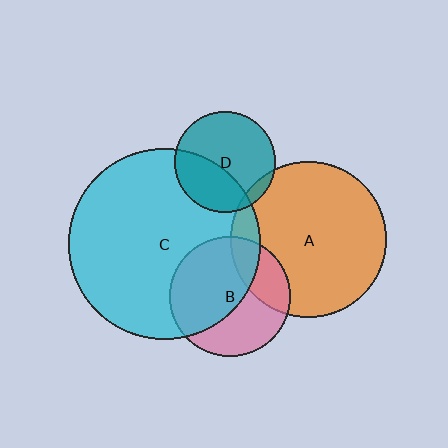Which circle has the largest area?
Circle C (cyan).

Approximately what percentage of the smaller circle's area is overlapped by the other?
Approximately 35%.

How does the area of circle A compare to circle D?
Approximately 2.4 times.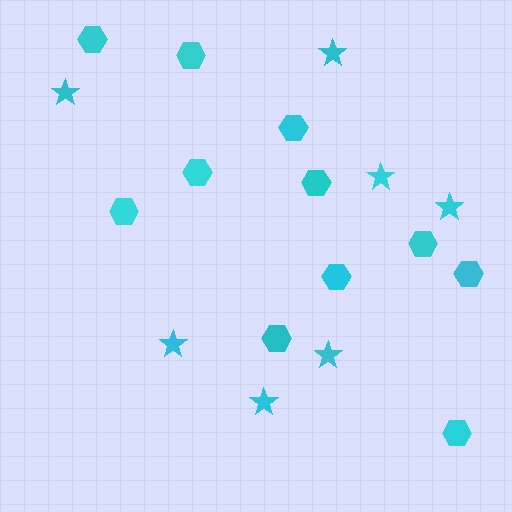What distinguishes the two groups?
There are 2 groups: one group of stars (7) and one group of hexagons (11).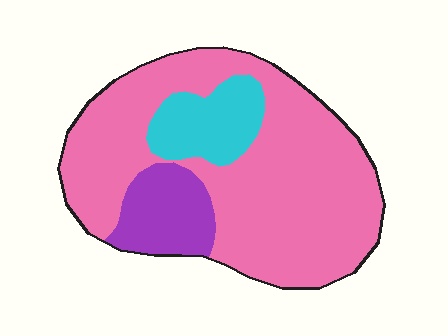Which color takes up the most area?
Pink, at roughly 75%.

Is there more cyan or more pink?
Pink.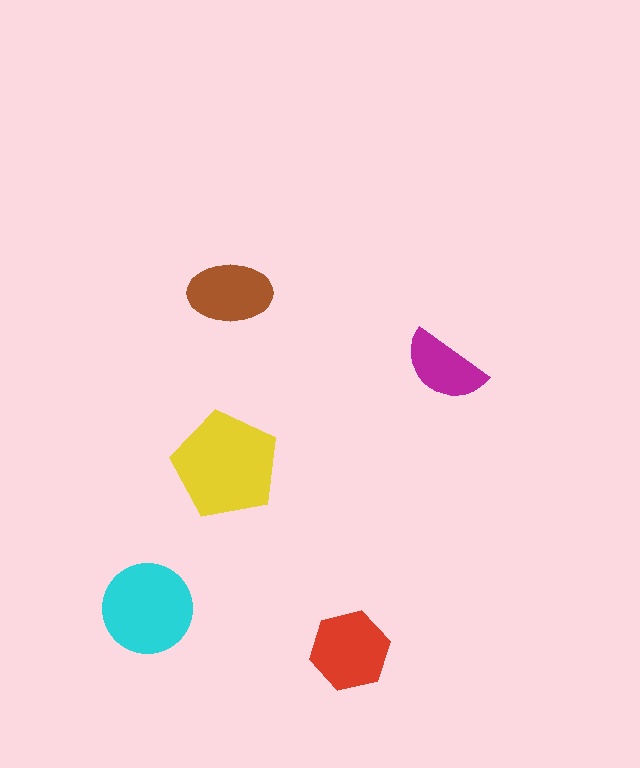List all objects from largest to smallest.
The yellow pentagon, the cyan circle, the red hexagon, the brown ellipse, the magenta semicircle.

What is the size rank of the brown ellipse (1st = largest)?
4th.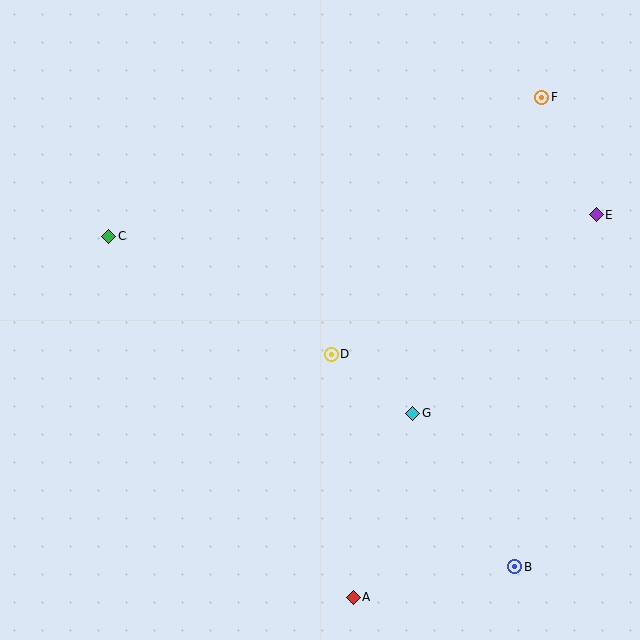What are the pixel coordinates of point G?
Point G is at (413, 413).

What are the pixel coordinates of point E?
Point E is at (596, 215).